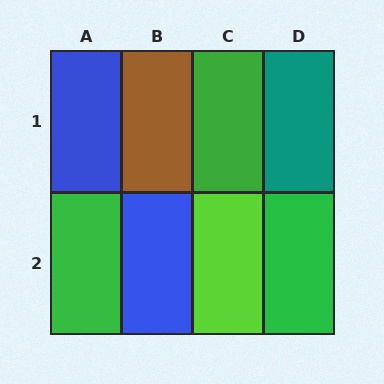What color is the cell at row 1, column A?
Blue.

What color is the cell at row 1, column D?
Teal.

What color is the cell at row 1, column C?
Green.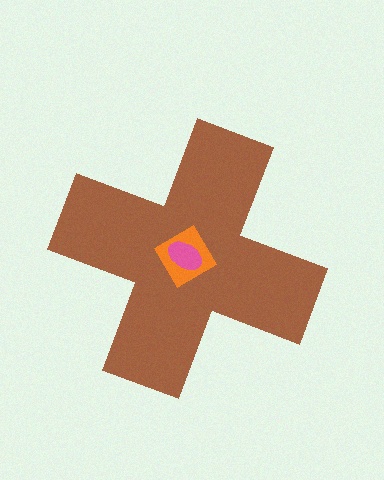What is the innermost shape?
The pink ellipse.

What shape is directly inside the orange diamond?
The pink ellipse.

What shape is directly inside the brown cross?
The orange diamond.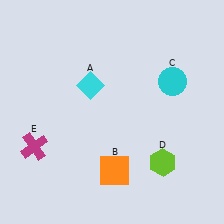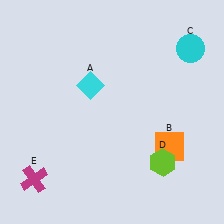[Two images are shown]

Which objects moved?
The objects that moved are: the orange square (B), the cyan circle (C), the magenta cross (E).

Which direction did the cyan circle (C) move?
The cyan circle (C) moved up.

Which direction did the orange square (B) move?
The orange square (B) moved right.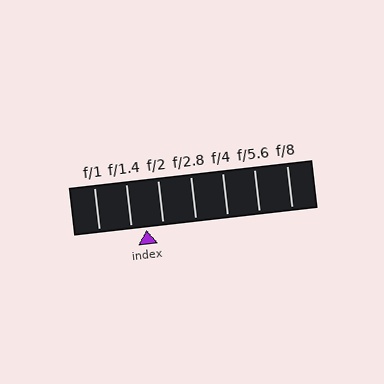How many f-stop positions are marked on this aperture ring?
There are 7 f-stop positions marked.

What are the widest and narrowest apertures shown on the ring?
The widest aperture shown is f/1 and the narrowest is f/8.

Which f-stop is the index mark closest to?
The index mark is closest to f/1.4.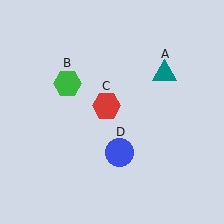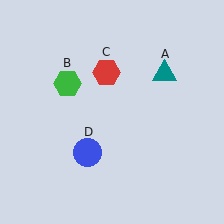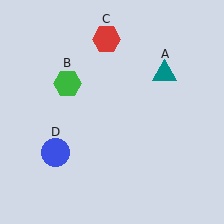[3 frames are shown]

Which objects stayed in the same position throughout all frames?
Teal triangle (object A) and green hexagon (object B) remained stationary.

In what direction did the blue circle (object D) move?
The blue circle (object D) moved left.